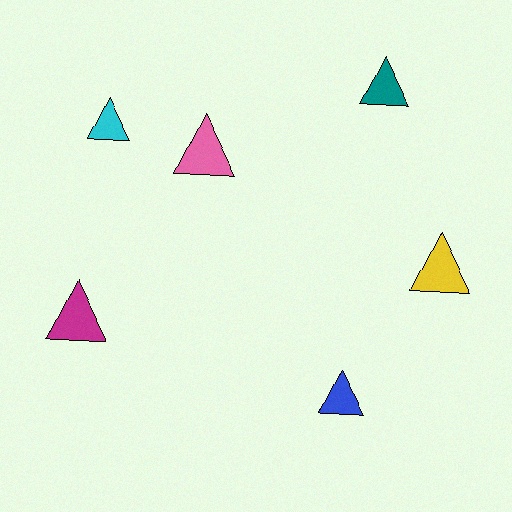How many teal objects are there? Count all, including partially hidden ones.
There is 1 teal object.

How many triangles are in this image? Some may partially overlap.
There are 6 triangles.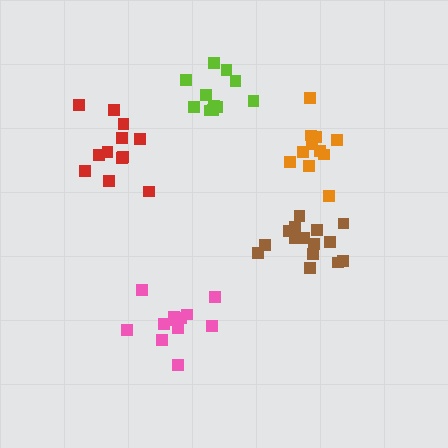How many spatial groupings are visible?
There are 5 spatial groupings.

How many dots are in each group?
Group 1: 12 dots, Group 2: 11 dots, Group 3: 12 dots, Group 4: 15 dots, Group 5: 12 dots (62 total).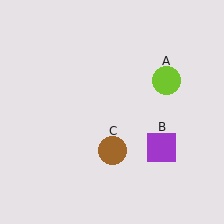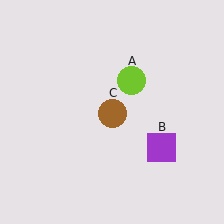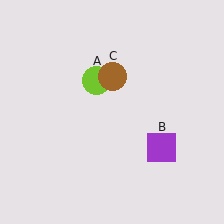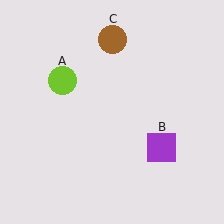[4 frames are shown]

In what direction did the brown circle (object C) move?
The brown circle (object C) moved up.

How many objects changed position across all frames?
2 objects changed position: lime circle (object A), brown circle (object C).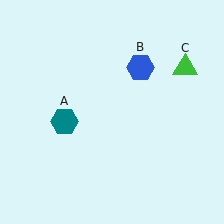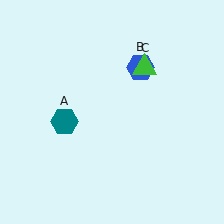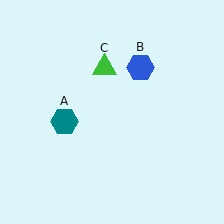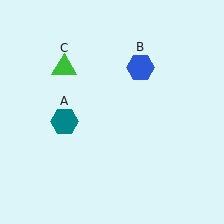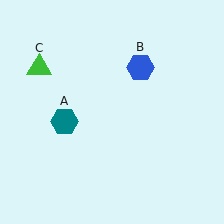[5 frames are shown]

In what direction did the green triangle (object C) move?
The green triangle (object C) moved left.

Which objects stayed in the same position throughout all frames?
Teal hexagon (object A) and blue hexagon (object B) remained stationary.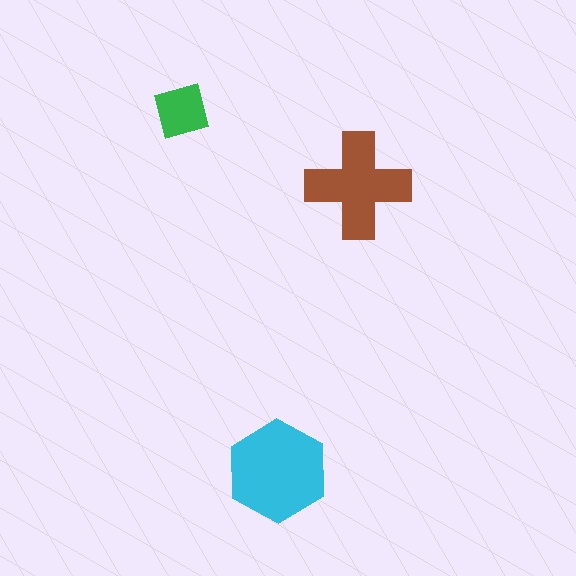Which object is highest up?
The green square is topmost.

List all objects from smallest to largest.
The green square, the brown cross, the cyan hexagon.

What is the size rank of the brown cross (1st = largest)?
2nd.